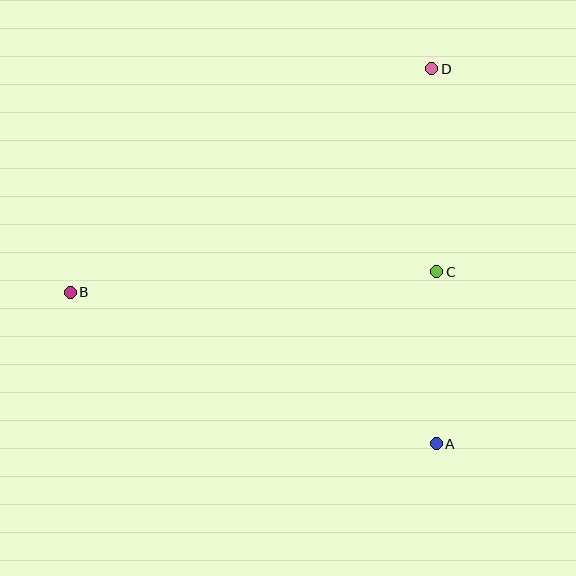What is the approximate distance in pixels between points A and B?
The distance between A and B is approximately 396 pixels.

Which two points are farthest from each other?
Points B and D are farthest from each other.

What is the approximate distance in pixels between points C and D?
The distance between C and D is approximately 203 pixels.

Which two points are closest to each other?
Points A and C are closest to each other.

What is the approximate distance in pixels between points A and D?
The distance between A and D is approximately 375 pixels.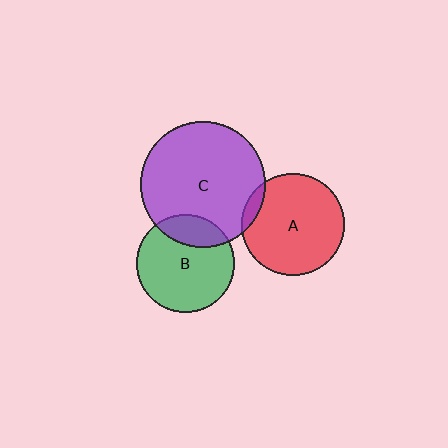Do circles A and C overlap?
Yes.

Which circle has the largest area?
Circle C (purple).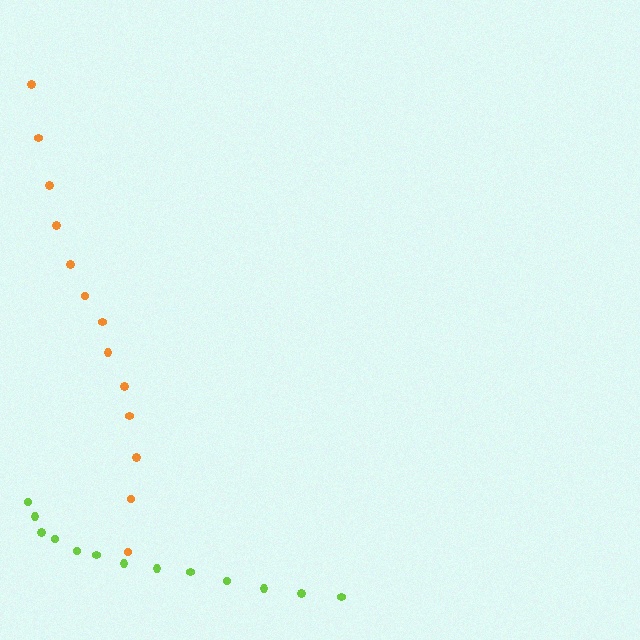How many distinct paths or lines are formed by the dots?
There are 2 distinct paths.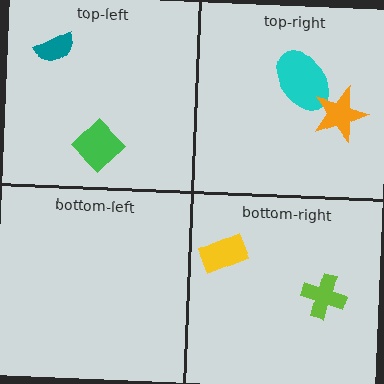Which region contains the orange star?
The top-right region.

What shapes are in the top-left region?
The teal semicircle, the green diamond.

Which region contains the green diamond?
The top-left region.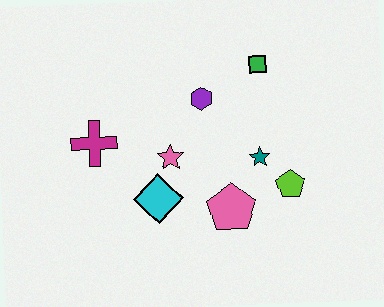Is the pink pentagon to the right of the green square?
No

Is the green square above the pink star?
Yes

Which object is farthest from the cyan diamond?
The green square is farthest from the cyan diamond.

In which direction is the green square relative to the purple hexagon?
The green square is to the right of the purple hexagon.